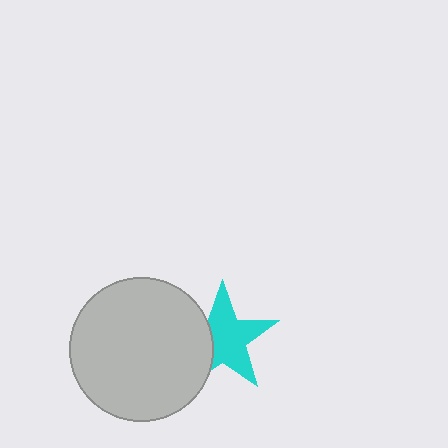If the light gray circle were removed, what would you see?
You would see the complete cyan star.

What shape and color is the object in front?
The object in front is a light gray circle.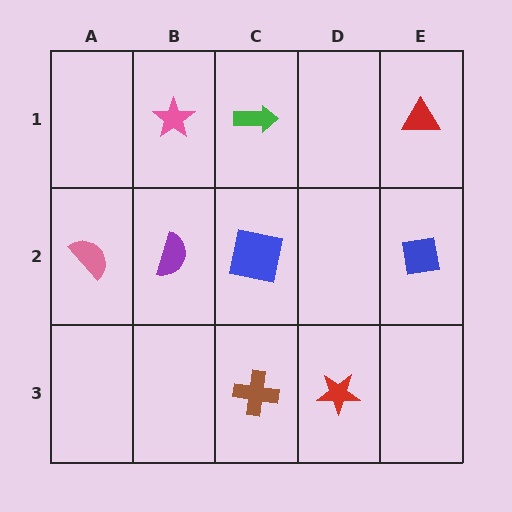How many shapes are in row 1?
3 shapes.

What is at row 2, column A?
A pink semicircle.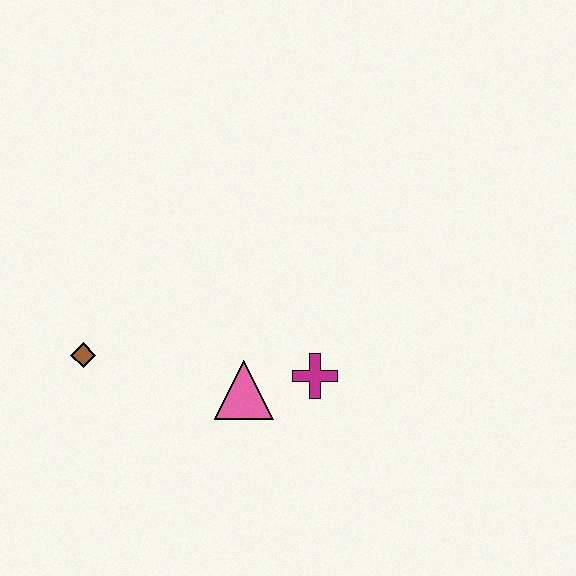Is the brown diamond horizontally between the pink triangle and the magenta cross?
No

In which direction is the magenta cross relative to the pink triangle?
The magenta cross is to the right of the pink triangle.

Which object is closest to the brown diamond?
The pink triangle is closest to the brown diamond.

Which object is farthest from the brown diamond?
The magenta cross is farthest from the brown diamond.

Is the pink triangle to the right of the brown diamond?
Yes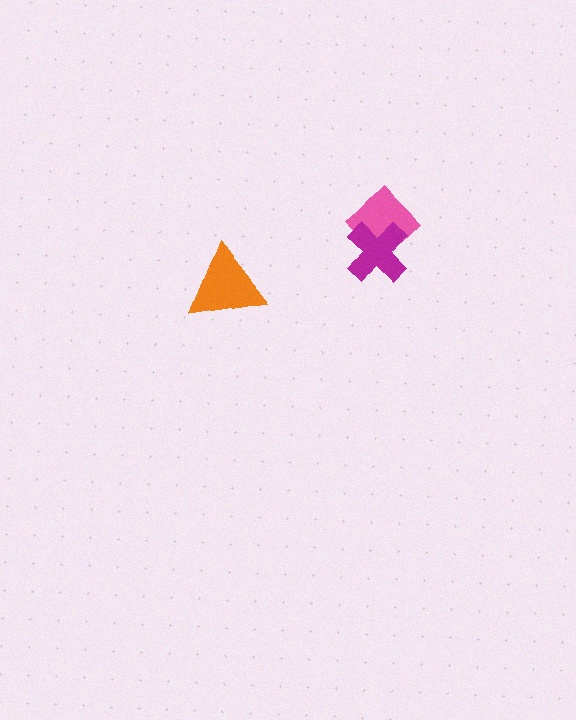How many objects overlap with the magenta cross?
1 object overlaps with the magenta cross.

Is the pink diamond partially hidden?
Yes, it is partially covered by another shape.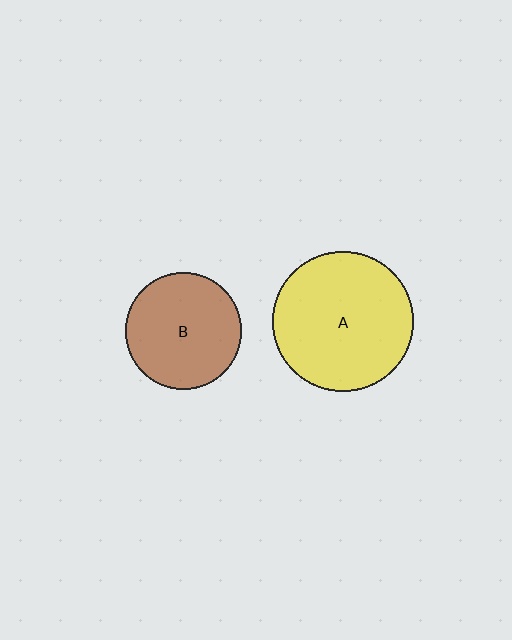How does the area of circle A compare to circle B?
Approximately 1.5 times.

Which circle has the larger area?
Circle A (yellow).